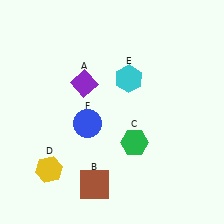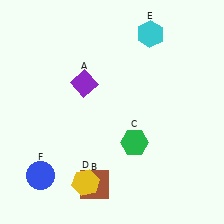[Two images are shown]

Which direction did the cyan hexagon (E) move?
The cyan hexagon (E) moved up.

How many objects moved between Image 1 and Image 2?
3 objects moved between the two images.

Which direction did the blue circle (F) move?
The blue circle (F) moved down.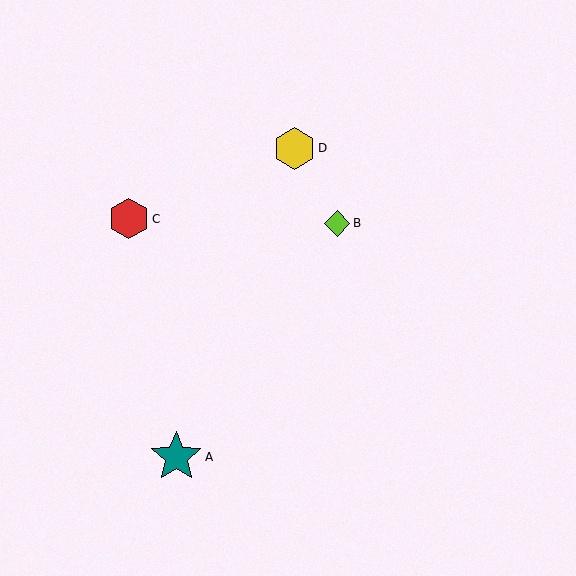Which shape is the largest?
The teal star (labeled A) is the largest.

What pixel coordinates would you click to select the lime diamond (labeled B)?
Click at (337, 223) to select the lime diamond B.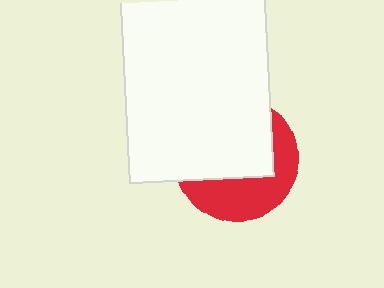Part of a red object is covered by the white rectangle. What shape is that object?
It is a circle.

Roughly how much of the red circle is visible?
A small part of it is visible (roughly 41%).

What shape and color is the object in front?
The object in front is a white rectangle.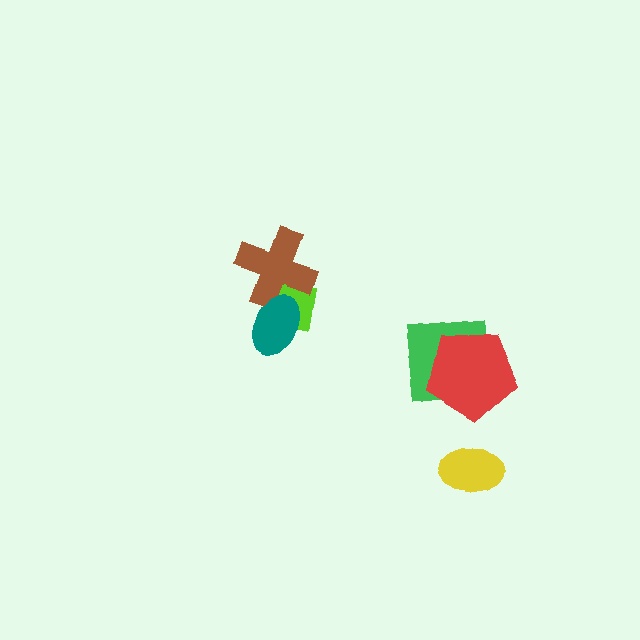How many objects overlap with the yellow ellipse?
0 objects overlap with the yellow ellipse.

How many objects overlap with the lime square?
2 objects overlap with the lime square.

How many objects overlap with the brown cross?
2 objects overlap with the brown cross.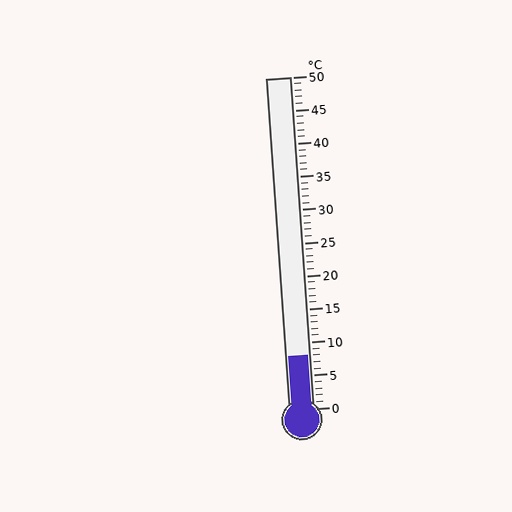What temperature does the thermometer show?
The thermometer shows approximately 8°C.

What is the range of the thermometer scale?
The thermometer scale ranges from 0°C to 50°C.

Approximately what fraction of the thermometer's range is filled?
The thermometer is filled to approximately 15% of its range.